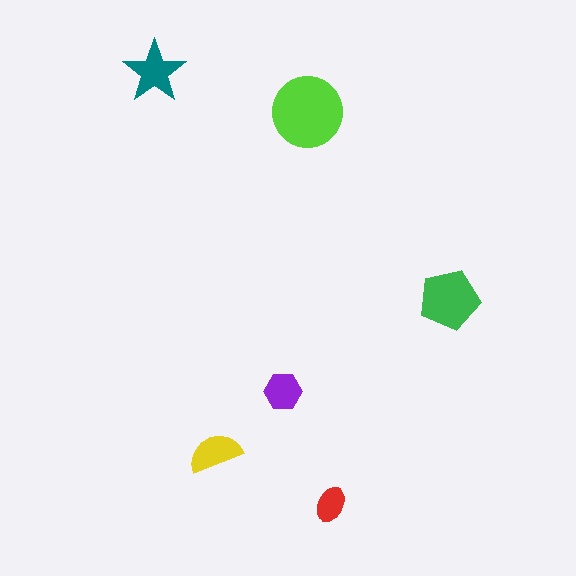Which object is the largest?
The lime circle.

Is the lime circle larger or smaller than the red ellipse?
Larger.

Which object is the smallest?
The red ellipse.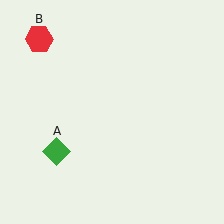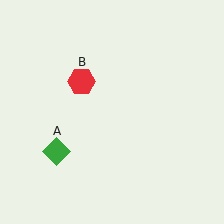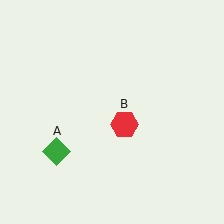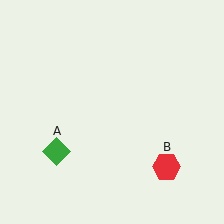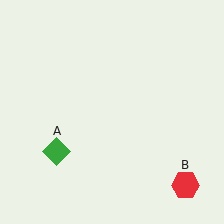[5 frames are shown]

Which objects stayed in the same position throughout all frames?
Green diamond (object A) remained stationary.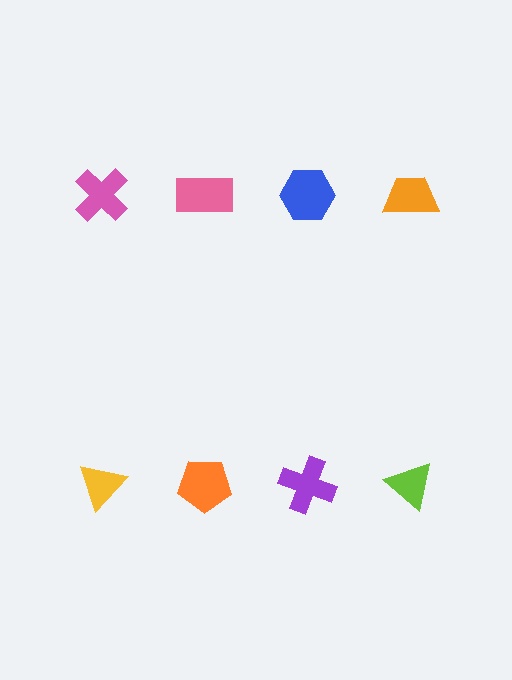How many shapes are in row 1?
4 shapes.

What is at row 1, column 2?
A pink rectangle.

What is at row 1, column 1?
A pink cross.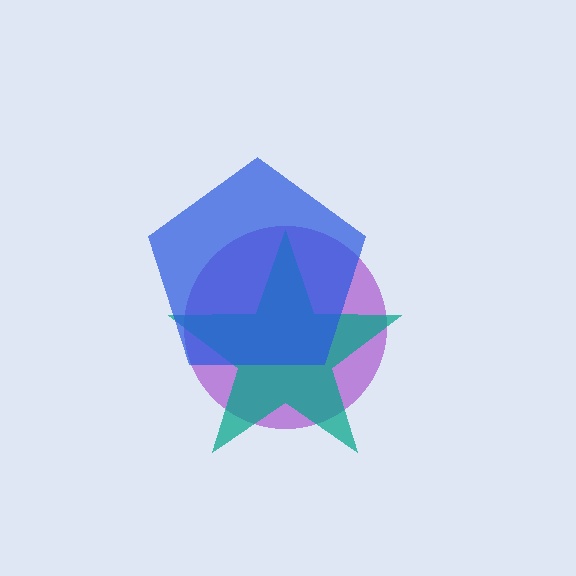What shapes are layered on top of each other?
The layered shapes are: a purple circle, a teal star, a blue pentagon.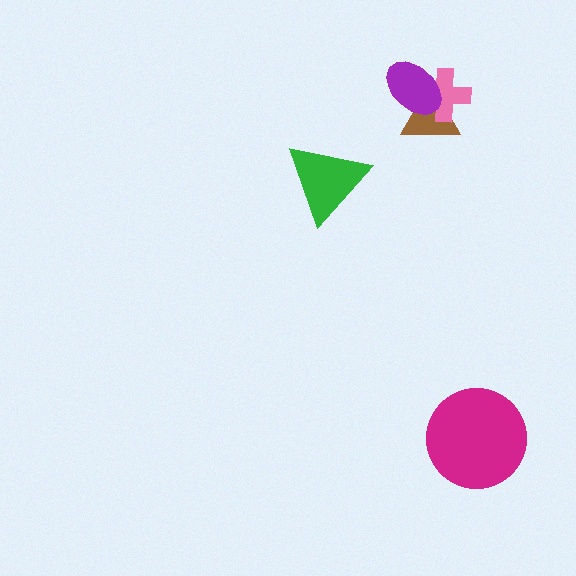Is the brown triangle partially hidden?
Yes, it is partially covered by another shape.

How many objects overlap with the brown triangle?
2 objects overlap with the brown triangle.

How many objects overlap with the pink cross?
2 objects overlap with the pink cross.